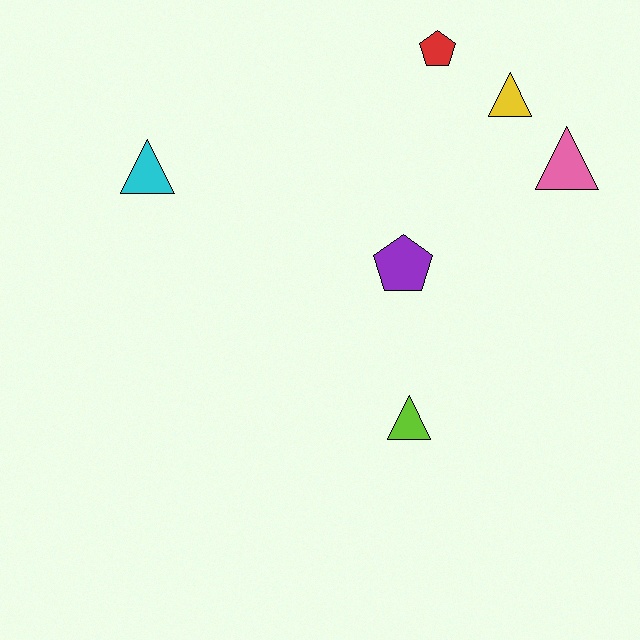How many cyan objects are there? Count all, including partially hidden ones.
There is 1 cyan object.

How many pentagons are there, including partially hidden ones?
There are 2 pentagons.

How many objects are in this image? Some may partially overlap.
There are 6 objects.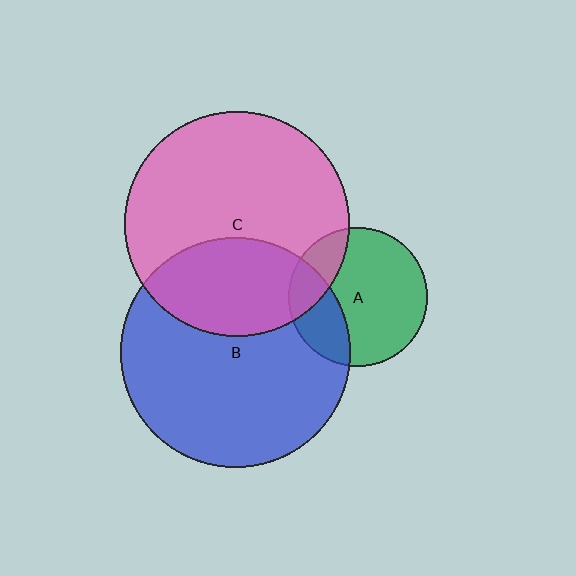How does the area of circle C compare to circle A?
Approximately 2.6 times.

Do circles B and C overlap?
Yes.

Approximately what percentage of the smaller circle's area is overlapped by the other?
Approximately 35%.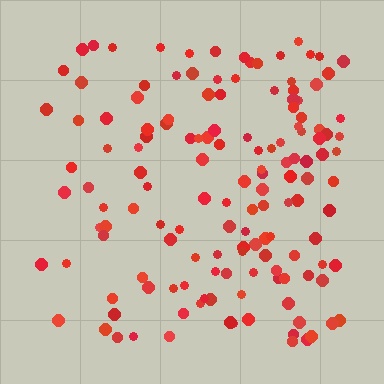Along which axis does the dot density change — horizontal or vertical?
Horizontal.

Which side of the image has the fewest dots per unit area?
The left.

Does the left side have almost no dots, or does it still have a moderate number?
Still a moderate number, just noticeably fewer than the right.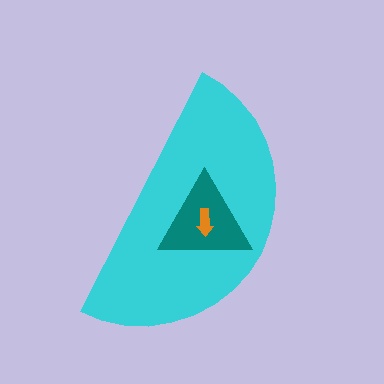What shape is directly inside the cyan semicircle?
The teal triangle.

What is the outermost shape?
The cyan semicircle.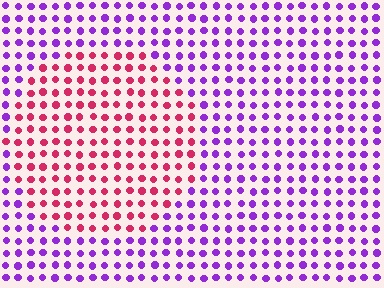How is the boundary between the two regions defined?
The boundary is defined purely by a slight shift in hue (about 63 degrees). Spacing, size, and orientation are identical on both sides.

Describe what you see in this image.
The image is filled with small purple elements in a uniform arrangement. A circle-shaped region is visible where the elements are tinted to a slightly different hue, forming a subtle color boundary.